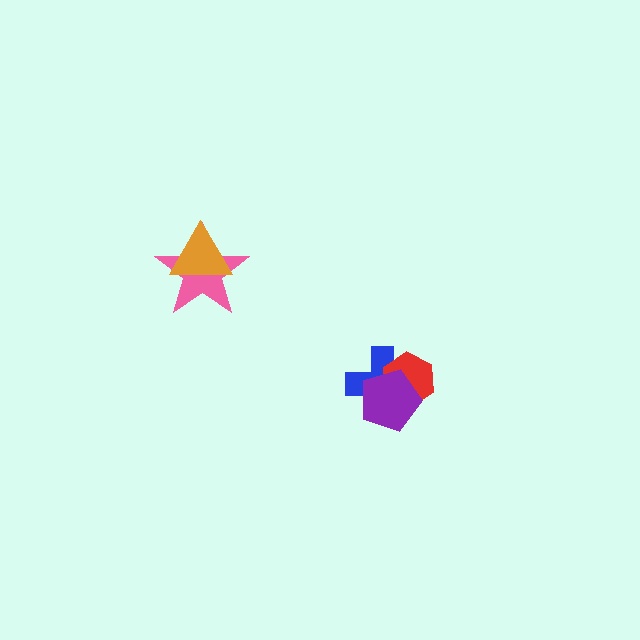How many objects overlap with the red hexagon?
2 objects overlap with the red hexagon.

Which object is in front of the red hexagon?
The purple pentagon is in front of the red hexagon.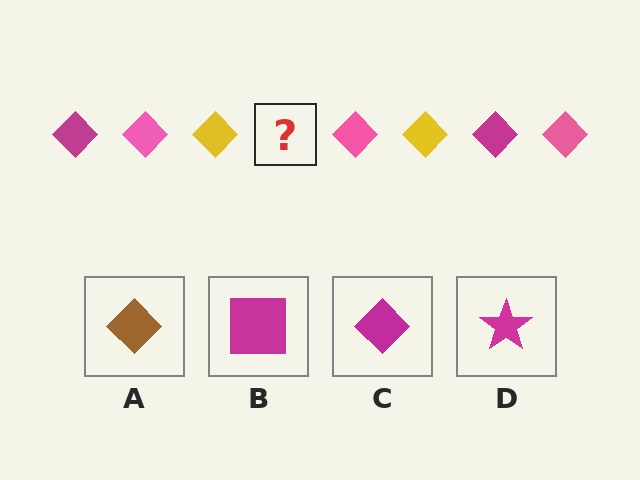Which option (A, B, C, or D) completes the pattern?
C.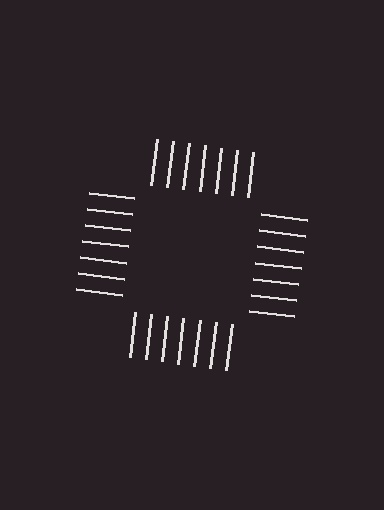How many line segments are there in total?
28 — 7 along each of the 4 edges.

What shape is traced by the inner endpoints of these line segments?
An illusory square — the line segments terminate on its edges but no continuous stroke is drawn.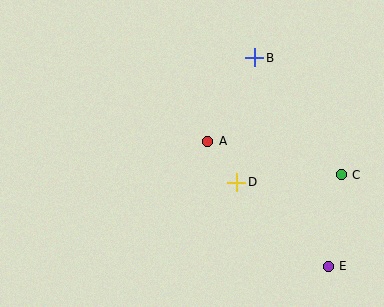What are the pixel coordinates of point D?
Point D is at (237, 182).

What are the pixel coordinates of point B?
Point B is at (255, 58).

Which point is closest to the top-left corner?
Point A is closest to the top-left corner.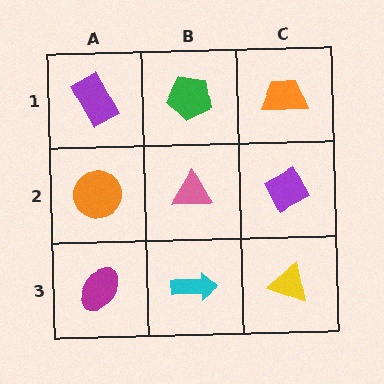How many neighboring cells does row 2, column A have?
3.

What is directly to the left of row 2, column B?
An orange circle.